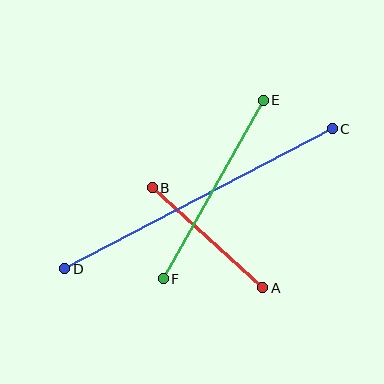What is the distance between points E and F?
The distance is approximately 205 pixels.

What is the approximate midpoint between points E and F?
The midpoint is at approximately (213, 190) pixels.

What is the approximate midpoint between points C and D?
The midpoint is at approximately (198, 199) pixels.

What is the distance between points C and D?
The distance is approximately 302 pixels.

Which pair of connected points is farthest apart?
Points C and D are farthest apart.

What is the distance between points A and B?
The distance is approximately 149 pixels.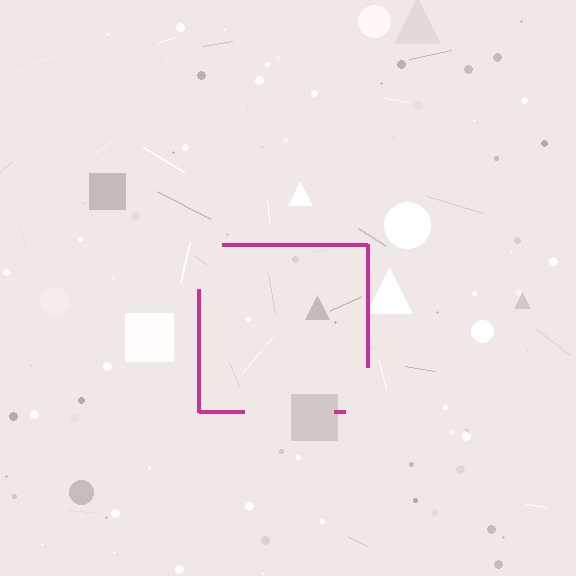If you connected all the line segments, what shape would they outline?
They would outline a square.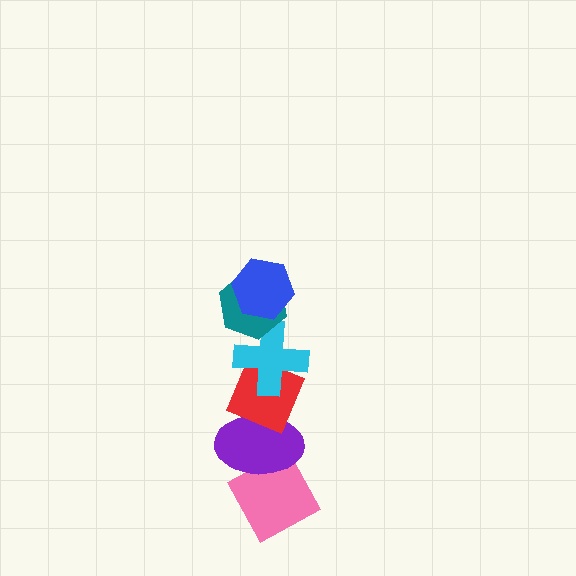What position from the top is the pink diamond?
The pink diamond is 6th from the top.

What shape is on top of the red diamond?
The cyan cross is on top of the red diamond.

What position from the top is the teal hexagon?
The teal hexagon is 2nd from the top.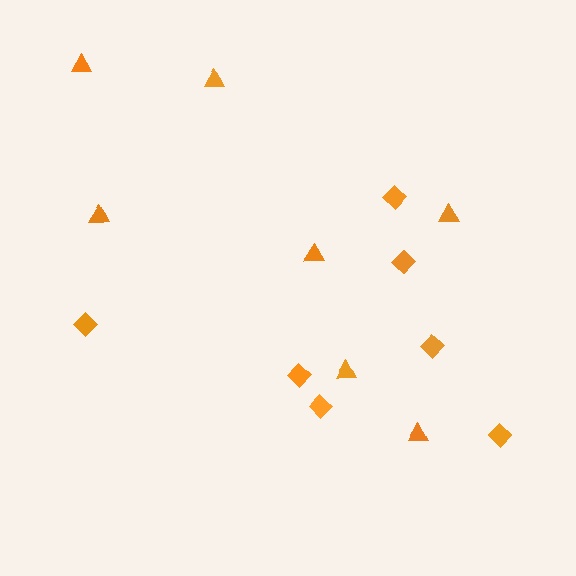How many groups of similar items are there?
There are 2 groups: one group of triangles (7) and one group of diamonds (7).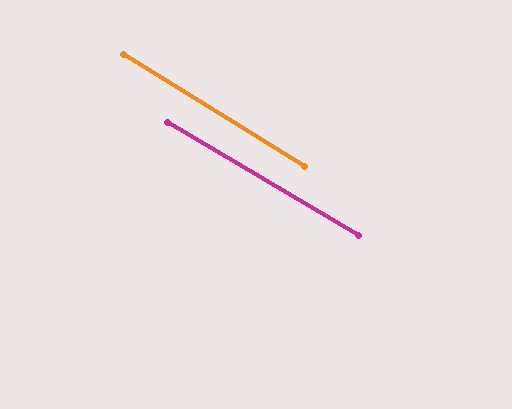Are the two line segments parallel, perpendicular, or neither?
Parallel — their directions differ by only 1.2°.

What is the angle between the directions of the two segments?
Approximately 1 degree.